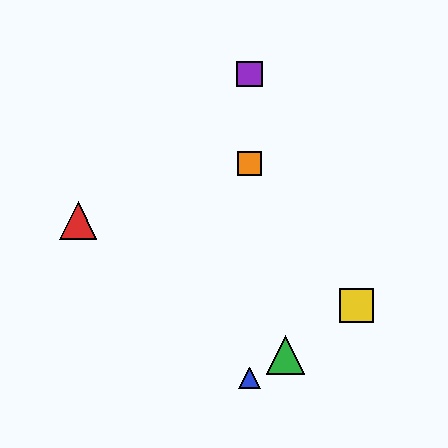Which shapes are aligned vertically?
The blue triangle, the purple square, the orange square are aligned vertically.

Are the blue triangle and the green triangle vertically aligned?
No, the blue triangle is at x≈249 and the green triangle is at x≈285.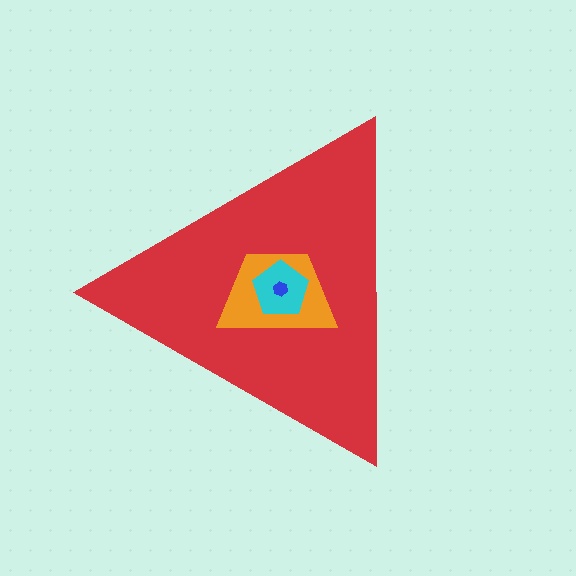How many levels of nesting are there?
4.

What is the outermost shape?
The red triangle.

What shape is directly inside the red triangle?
The orange trapezoid.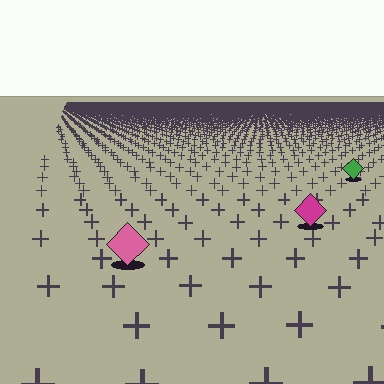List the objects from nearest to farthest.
From nearest to farthest: the pink diamond, the magenta diamond, the green diamond.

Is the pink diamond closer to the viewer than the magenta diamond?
Yes. The pink diamond is closer — you can tell from the texture gradient: the ground texture is coarser near it.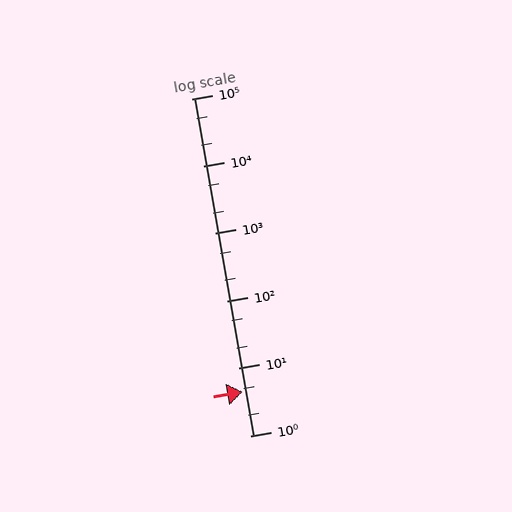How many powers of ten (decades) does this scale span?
The scale spans 5 decades, from 1 to 100000.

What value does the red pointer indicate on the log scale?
The pointer indicates approximately 4.5.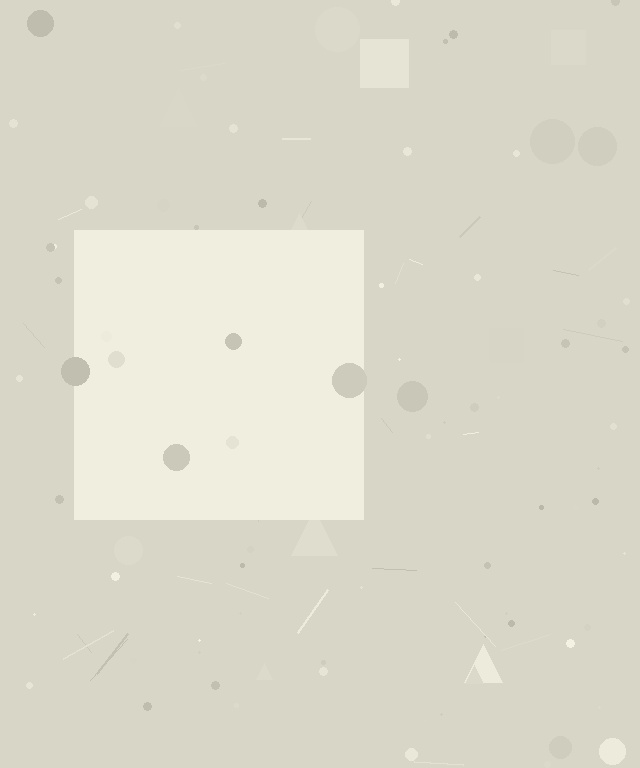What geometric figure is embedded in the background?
A square is embedded in the background.